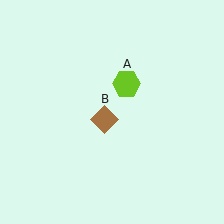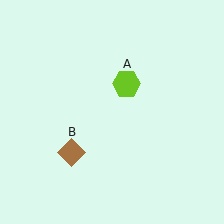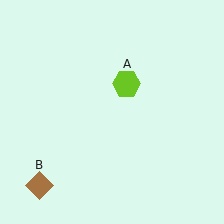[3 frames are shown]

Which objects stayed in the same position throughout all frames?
Lime hexagon (object A) remained stationary.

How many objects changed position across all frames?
1 object changed position: brown diamond (object B).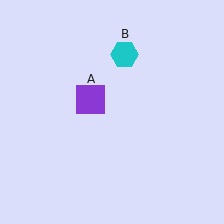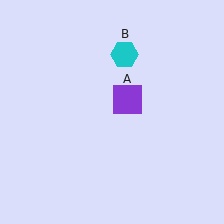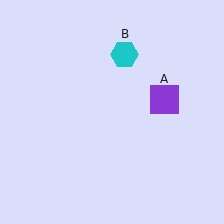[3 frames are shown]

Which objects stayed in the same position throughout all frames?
Cyan hexagon (object B) remained stationary.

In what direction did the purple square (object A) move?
The purple square (object A) moved right.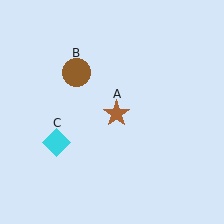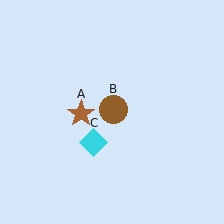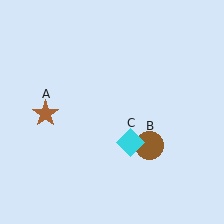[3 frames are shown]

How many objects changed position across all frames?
3 objects changed position: brown star (object A), brown circle (object B), cyan diamond (object C).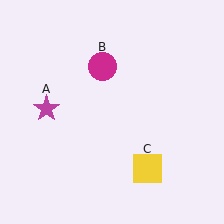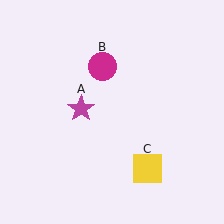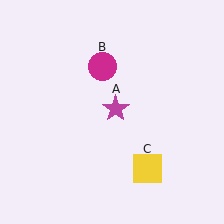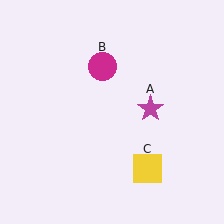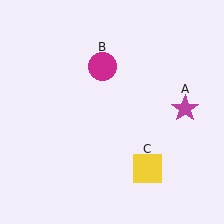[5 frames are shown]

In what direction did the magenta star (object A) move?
The magenta star (object A) moved right.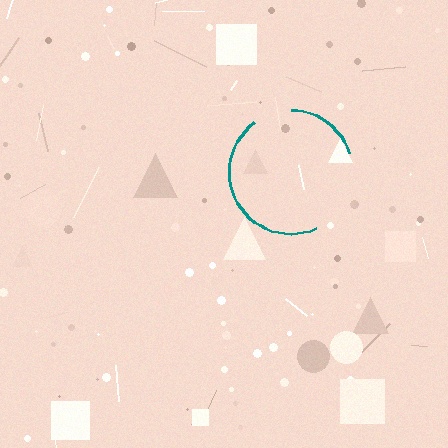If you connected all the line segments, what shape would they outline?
They would outline a circle.